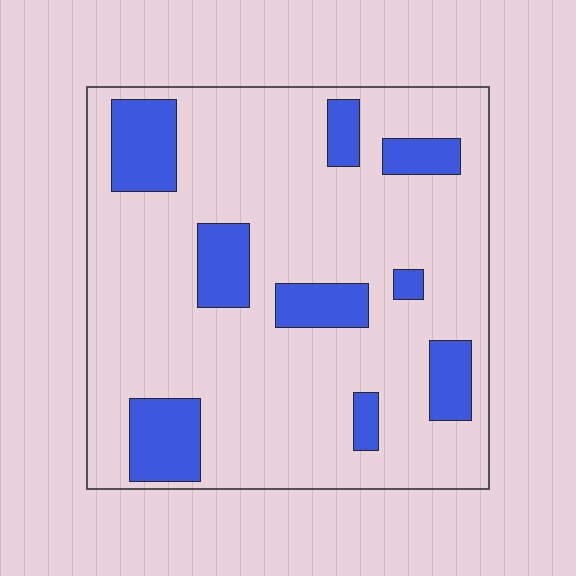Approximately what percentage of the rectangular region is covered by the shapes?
Approximately 20%.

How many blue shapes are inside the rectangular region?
9.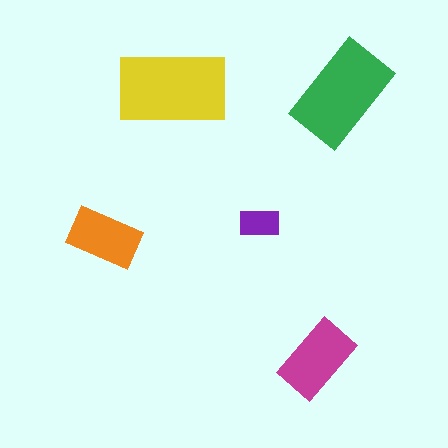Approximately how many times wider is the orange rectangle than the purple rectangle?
About 2 times wider.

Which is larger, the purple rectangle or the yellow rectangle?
The yellow one.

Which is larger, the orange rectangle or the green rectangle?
The green one.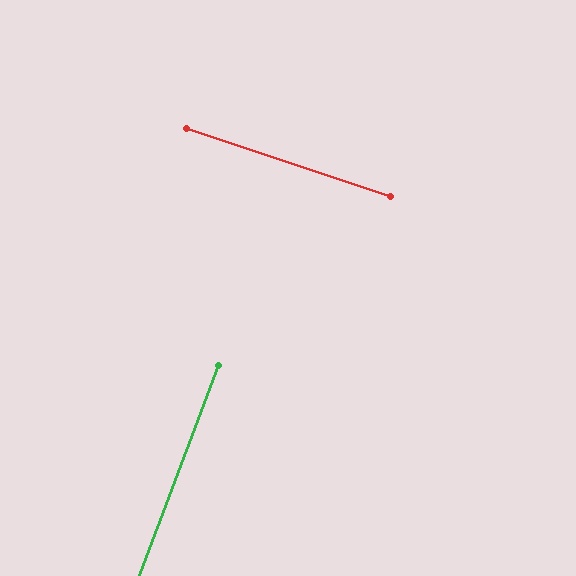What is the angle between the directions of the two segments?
Approximately 88 degrees.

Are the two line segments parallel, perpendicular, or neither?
Perpendicular — they meet at approximately 88°.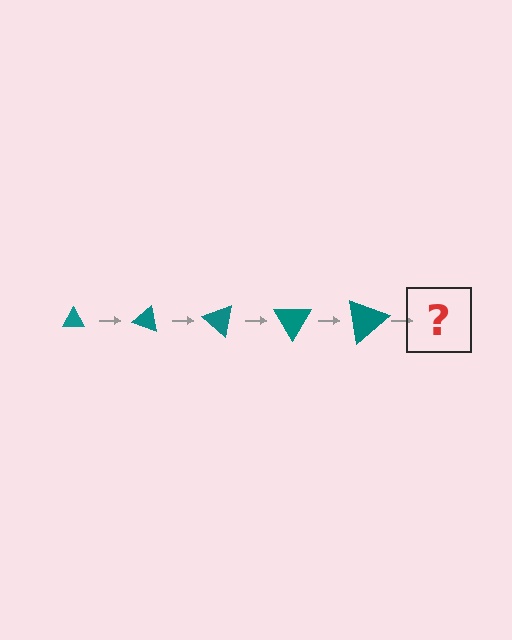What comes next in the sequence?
The next element should be a triangle, larger than the previous one and rotated 100 degrees from the start.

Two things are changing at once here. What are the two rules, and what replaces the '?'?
The two rules are that the triangle grows larger each step and it rotates 20 degrees each step. The '?' should be a triangle, larger than the previous one and rotated 100 degrees from the start.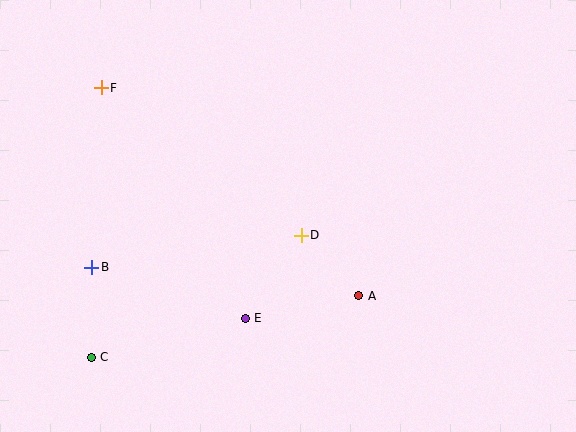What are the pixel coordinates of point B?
Point B is at (91, 267).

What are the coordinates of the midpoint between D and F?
The midpoint between D and F is at (201, 161).